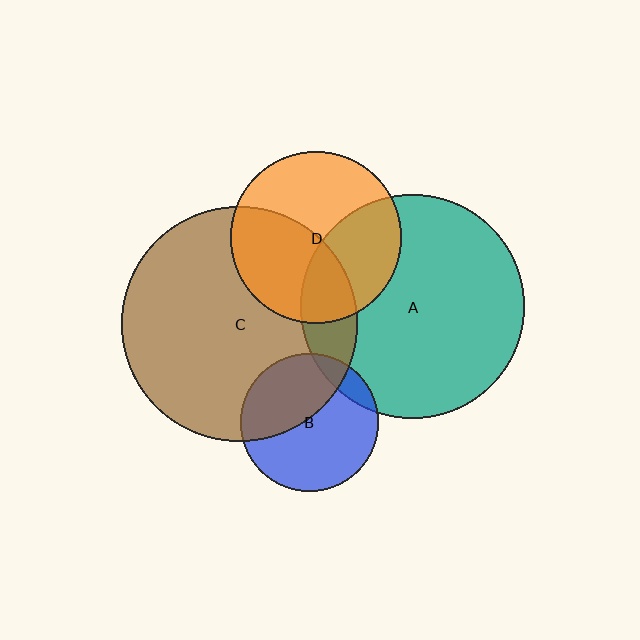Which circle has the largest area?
Circle C (brown).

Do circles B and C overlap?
Yes.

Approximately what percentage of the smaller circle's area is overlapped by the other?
Approximately 40%.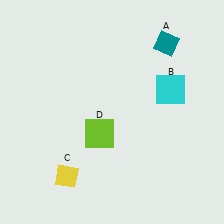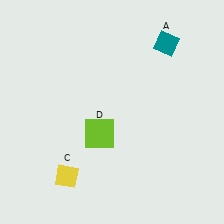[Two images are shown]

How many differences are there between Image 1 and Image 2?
There is 1 difference between the two images.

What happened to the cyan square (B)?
The cyan square (B) was removed in Image 2. It was in the top-right area of Image 1.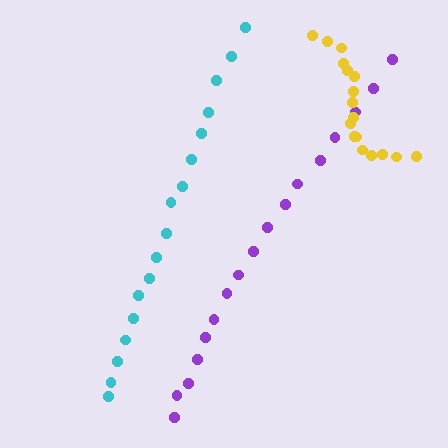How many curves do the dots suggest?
There are 3 distinct paths.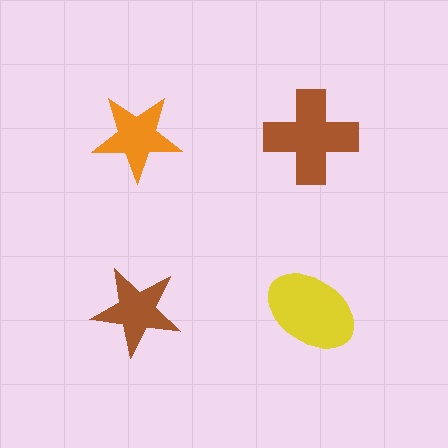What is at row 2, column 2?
A yellow ellipse.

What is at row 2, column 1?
A brown star.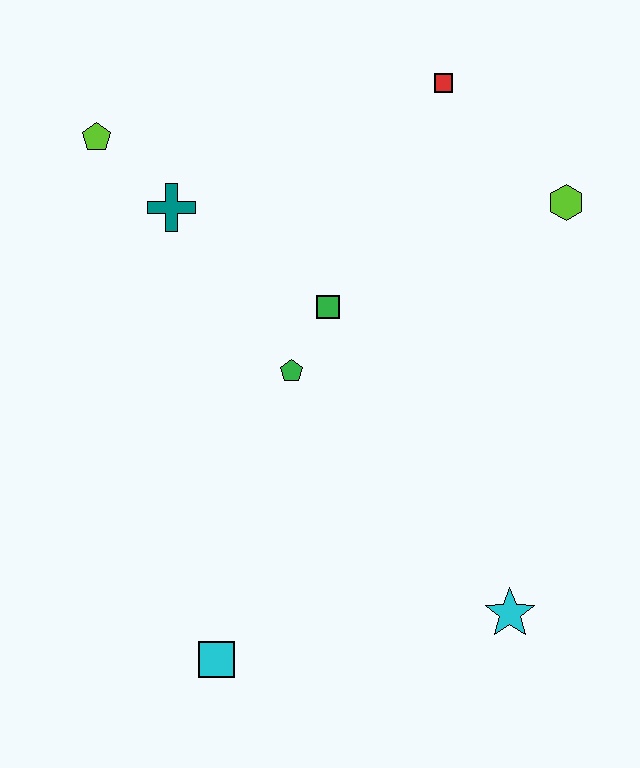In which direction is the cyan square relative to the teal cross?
The cyan square is below the teal cross.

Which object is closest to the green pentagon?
The green square is closest to the green pentagon.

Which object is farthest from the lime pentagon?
The cyan star is farthest from the lime pentagon.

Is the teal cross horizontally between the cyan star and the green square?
No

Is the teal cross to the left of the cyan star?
Yes